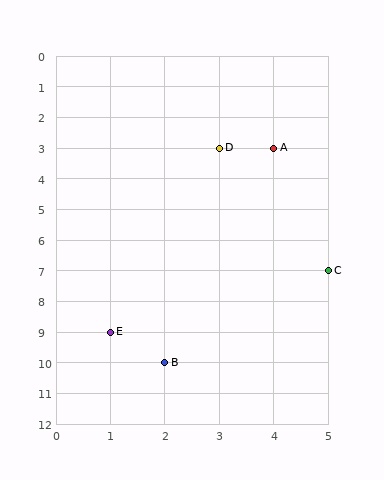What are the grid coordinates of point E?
Point E is at grid coordinates (1, 9).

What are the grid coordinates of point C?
Point C is at grid coordinates (5, 7).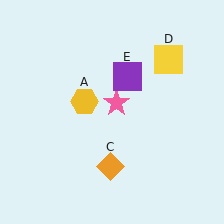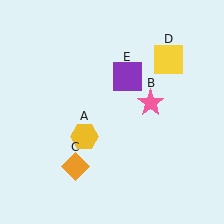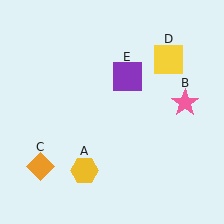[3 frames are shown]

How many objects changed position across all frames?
3 objects changed position: yellow hexagon (object A), pink star (object B), orange diamond (object C).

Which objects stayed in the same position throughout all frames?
Yellow square (object D) and purple square (object E) remained stationary.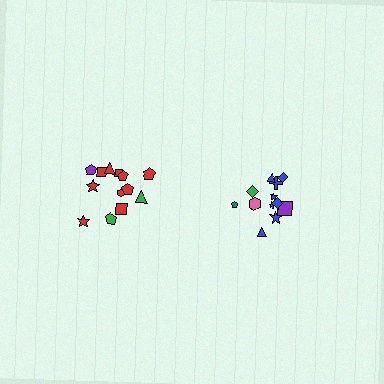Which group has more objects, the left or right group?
The left group.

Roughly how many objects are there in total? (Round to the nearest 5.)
Roughly 25 objects in total.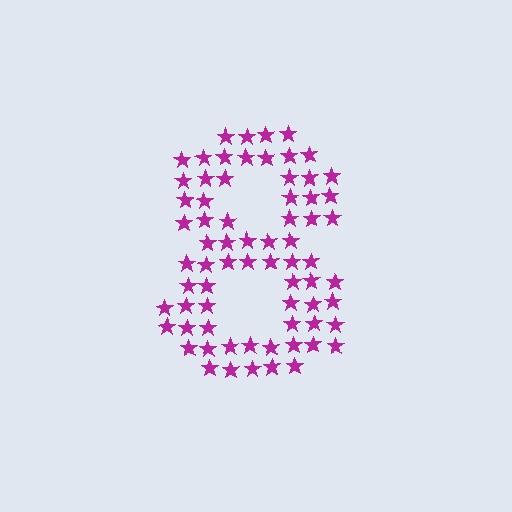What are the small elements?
The small elements are stars.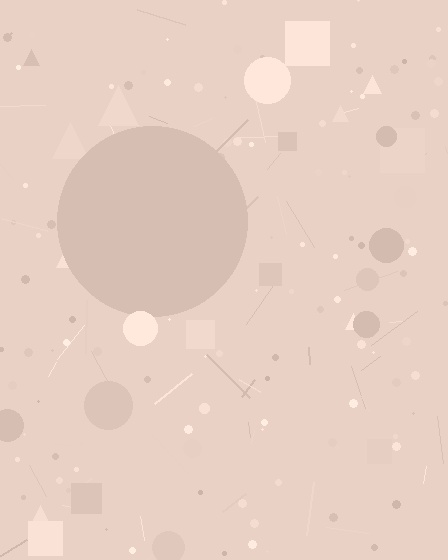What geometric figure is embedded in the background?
A circle is embedded in the background.